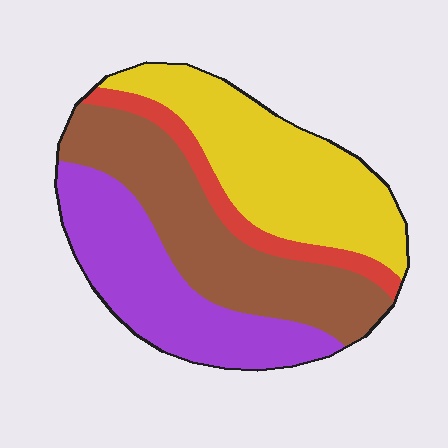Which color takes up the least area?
Red, at roughly 10%.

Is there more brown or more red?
Brown.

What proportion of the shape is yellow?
Yellow covers roughly 30% of the shape.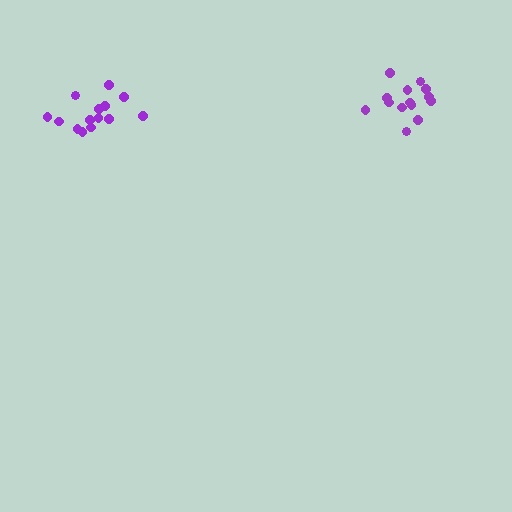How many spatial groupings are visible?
There are 2 spatial groupings.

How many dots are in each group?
Group 1: 14 dots, Group 2: 14 dots (28 total).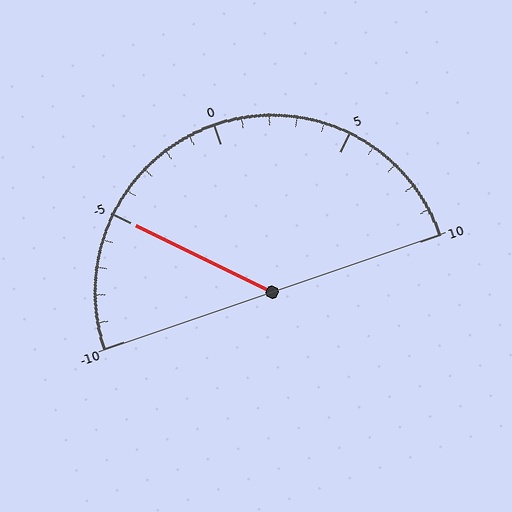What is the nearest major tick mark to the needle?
The nearest major tick mark is -5.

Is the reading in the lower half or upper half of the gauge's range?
The reading is in the lower half of the range (-10 to 10).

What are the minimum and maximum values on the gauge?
The gauge ranges from -10 to 10.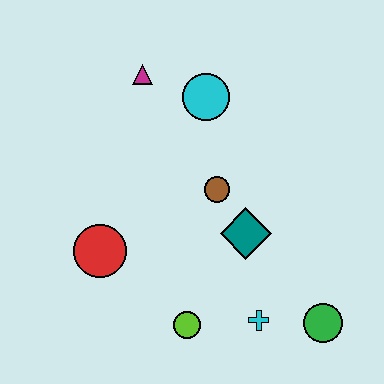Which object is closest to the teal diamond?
The brown circle is closest to the teal diamond.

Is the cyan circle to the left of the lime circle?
No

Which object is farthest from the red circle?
The green circle is farthest from the red circle.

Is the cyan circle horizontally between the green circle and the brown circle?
No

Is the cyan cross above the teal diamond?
No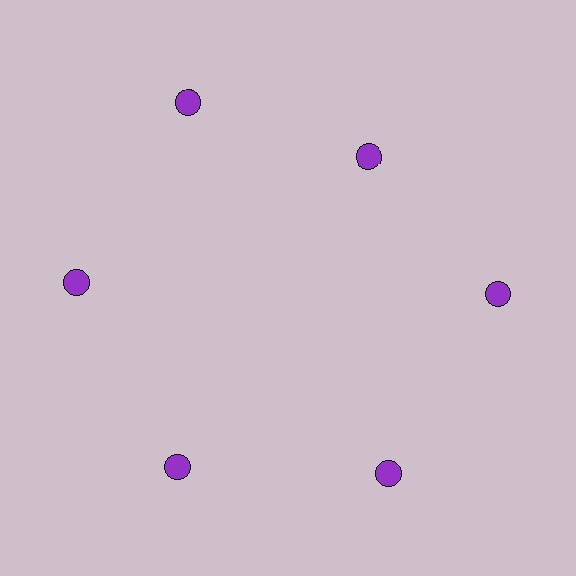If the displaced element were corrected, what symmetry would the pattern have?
It would have 6-fold rotational symmetry — the pattern would map onto itself every 60 degrees.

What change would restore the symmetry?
The symmetry would be restored by moving it outward, back onto the ring so that all 6 circles sit at equal angles and equal distance from the center.